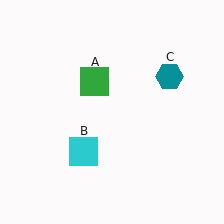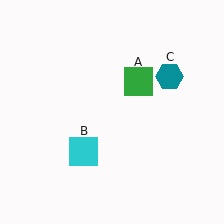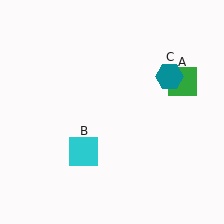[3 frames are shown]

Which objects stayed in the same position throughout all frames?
Cyan square (object B) and teal hexagon (object C) remained stationary.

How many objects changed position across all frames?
1 object changed position: green square (object A).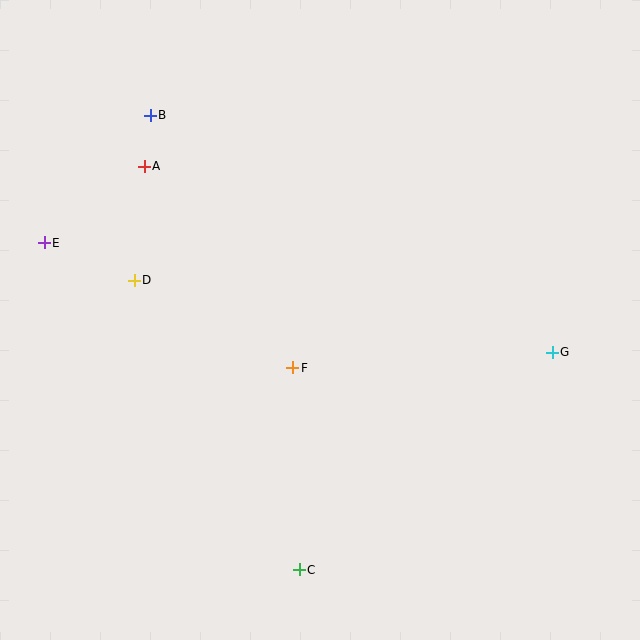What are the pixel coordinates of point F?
Point F is at (293, 368).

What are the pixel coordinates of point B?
Point B is at (150, 115).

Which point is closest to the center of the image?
Point F at (293, 368) is closest to the center.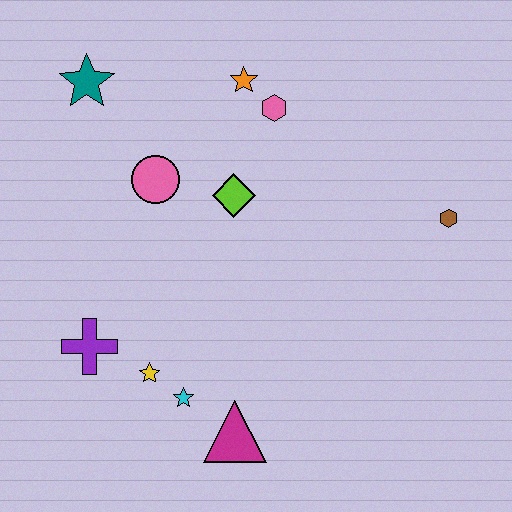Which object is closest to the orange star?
The pink hexagon is closest to the orange star.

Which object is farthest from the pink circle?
The brown hexagon is farthest from the pink circle.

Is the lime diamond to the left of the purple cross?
No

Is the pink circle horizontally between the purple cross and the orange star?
Yes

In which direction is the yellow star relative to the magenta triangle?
The yellow star is to the left of the magenta triangle.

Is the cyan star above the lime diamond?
No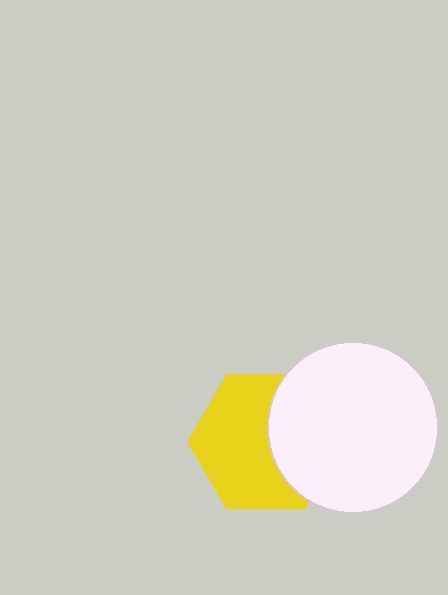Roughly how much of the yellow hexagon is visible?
About half of it is visible (roughly 61%).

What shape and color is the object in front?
The object in front is a white circle.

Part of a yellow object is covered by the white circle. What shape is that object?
It is a hexagon.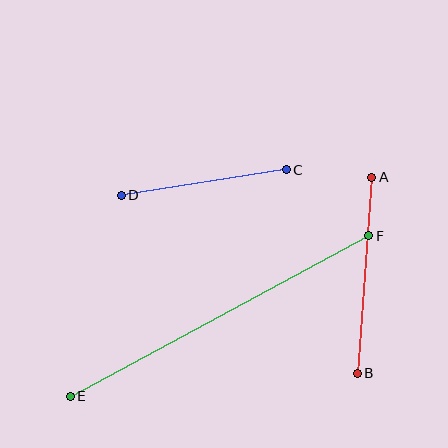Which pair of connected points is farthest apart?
Points E and F are farthest apart.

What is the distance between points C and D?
The distance is approximately 167 pixels.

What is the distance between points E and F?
The distance is approximately 339 pixels.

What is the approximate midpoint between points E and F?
The midpoint is at approximately (219, 316) pixels.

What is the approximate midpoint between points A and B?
The midpoint is at approximately (364, 275) pixels.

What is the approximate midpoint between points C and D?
The midpoint is at approximately (204, 183) pixels.